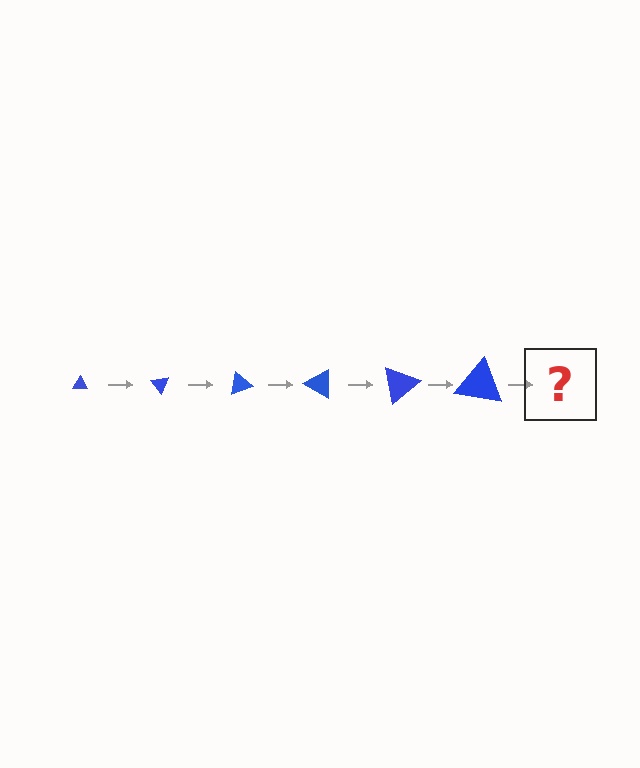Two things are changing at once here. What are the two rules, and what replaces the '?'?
The two rules are that the triangle grows larger each step and it rotates 50 degrees each step. The '?' should be a triangle, larger than the previous one and rotated 300 degrees from the start.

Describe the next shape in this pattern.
It should be a triangle, larger than the previous one and rotated 300 degrees from the start.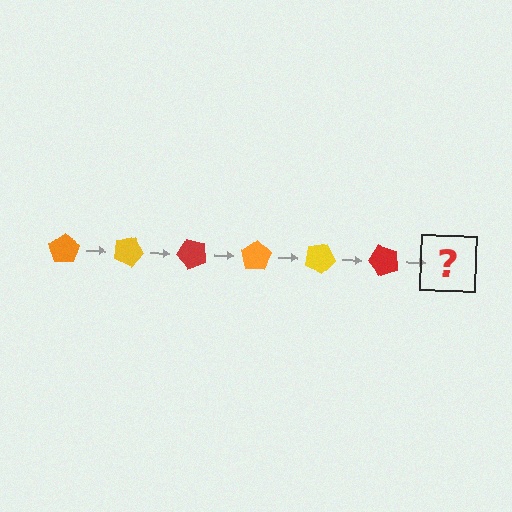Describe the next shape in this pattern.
It should be an orange pentagon, rotated 150 degrees from the start.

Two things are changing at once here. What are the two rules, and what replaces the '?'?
The two rules are that it rotates 25 degrees each step and the color cycles through orange, yellow, and red. The '?' should be an orange pentagon, rotated 150 degrees from the start.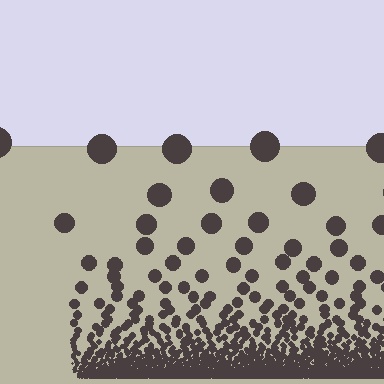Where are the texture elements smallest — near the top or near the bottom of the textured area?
Near the bottom.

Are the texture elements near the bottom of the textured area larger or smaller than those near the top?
Smaller. The gradient is inverted — elements near the bottom are smaller and denser.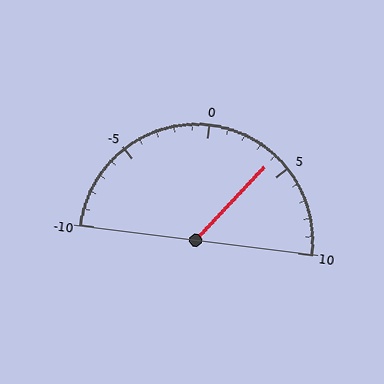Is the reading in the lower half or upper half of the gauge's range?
The reading is in the upper half of the range (-10 to 10).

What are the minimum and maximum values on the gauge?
The gauge ranges from -10 to 10.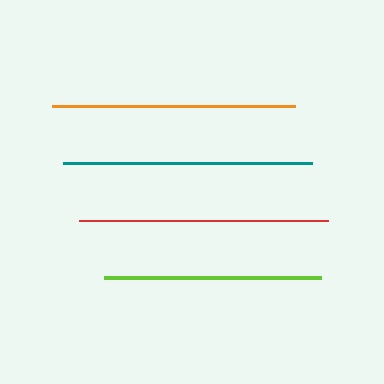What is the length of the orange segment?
The orange segment is approximately 243 pixels long.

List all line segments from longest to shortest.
From longest to shortest: red, teal, orange, lime.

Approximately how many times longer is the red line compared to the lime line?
The red line is approximately 1.2 times the length of the lime line.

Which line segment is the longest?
The red line is the longest at approximately 249 pixels.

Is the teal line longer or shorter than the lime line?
The teal line is longer than the lime line.